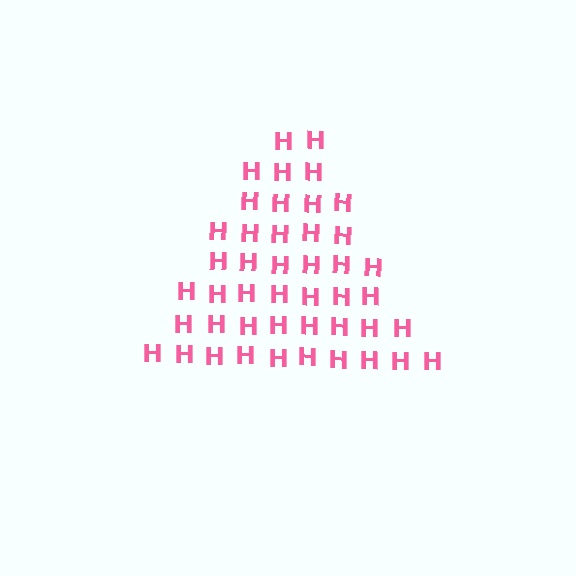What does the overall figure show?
The overall figure shows a triangle.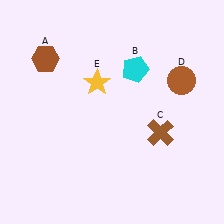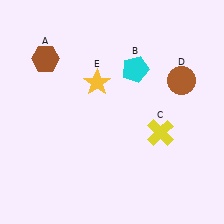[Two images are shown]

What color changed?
The cross (C) changed from brown in Image 1 to yellow in Image 2.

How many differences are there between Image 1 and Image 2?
There is 1 difference between the two images.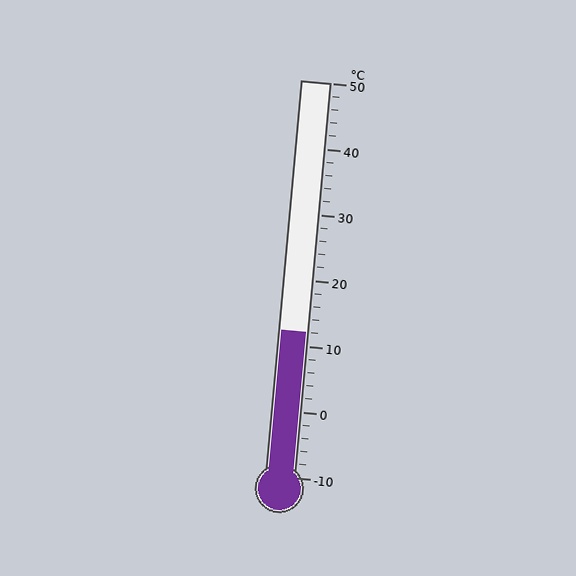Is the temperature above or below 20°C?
The temperature is below 20°C.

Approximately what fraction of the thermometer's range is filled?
The thermometer is filled to approximately 35% of its range.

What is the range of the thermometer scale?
The thermometer scale ranges from -10°C to 50°C.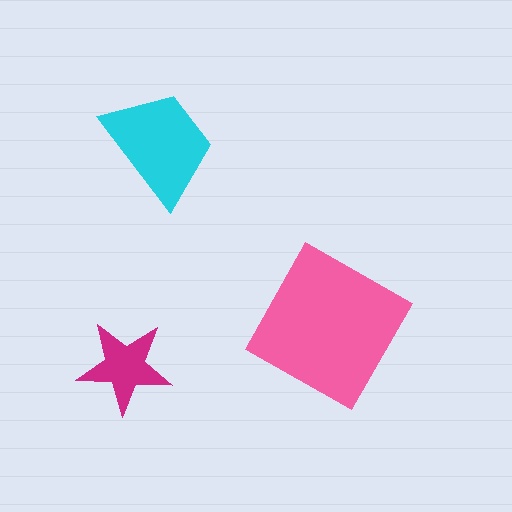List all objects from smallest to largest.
The magenta star, the cyan trapezoid, the pink square.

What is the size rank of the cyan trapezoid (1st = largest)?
2nd.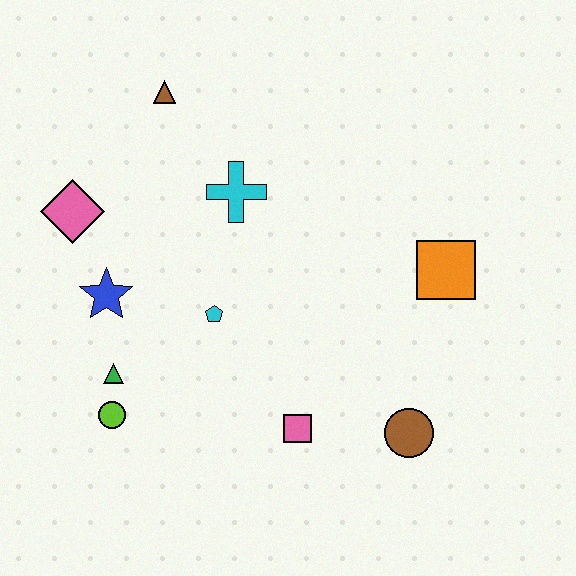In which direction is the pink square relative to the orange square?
The pink square is below the orange square.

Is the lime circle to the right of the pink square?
No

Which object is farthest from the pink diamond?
The brown circle is farthest from the pink diamond.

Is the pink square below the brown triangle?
Yes